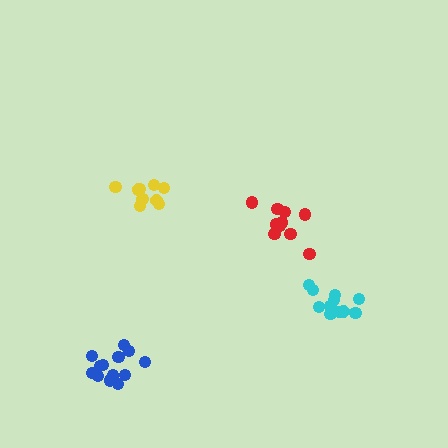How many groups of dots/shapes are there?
There are 4 groups.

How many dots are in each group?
Group 1: 10 dots, Group 2: 13 dots, Group 3: 10 dots, Group 4: 12 dots (45 total).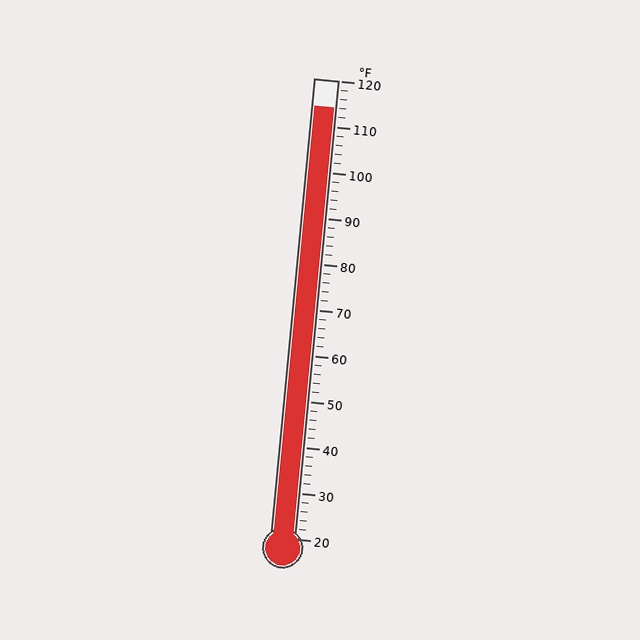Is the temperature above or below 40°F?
The temperature is above 40°F.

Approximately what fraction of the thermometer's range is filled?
The thermometer is filled to approximately 95% of its range.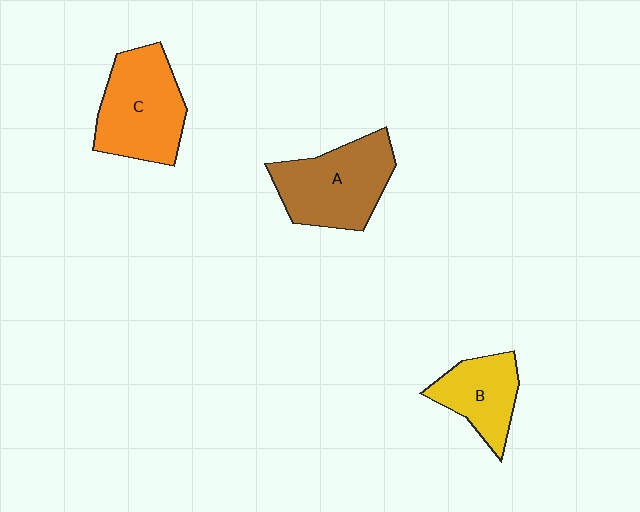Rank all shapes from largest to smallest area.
From largest to smallest: A (brown), C (orange), B (yellow).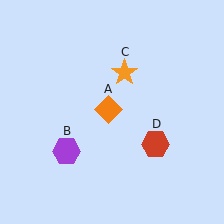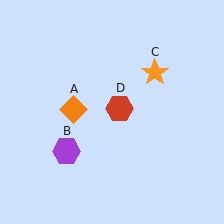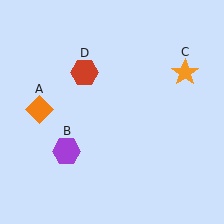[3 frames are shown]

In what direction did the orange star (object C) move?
The orange star (object C) moved right.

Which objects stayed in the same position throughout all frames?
Purple hexagon (object B) remained stationary.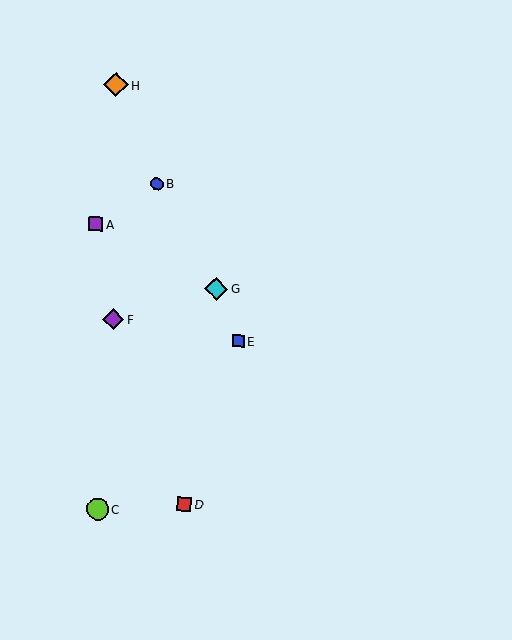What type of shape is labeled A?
Shape A is a purple square.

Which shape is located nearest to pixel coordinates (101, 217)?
The purple square (labeled A) at (96, 224) is nearest to that location.